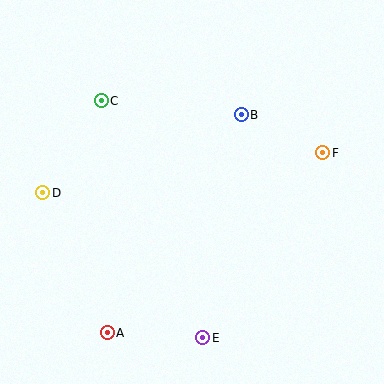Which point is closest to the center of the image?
Point B at (241, 115) is closest to the center.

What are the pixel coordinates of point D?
Point D is at (43, 193).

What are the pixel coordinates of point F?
Point F is at (323, 153).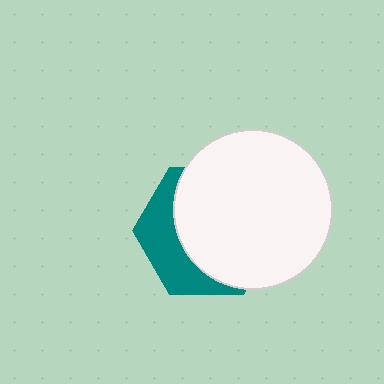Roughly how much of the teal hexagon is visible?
A small part of it is visible (roughly 34%).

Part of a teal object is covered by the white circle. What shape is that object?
It is a hexagon.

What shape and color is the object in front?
The object in front is a white circle.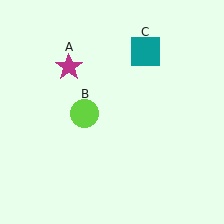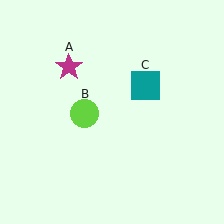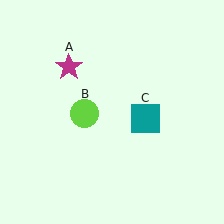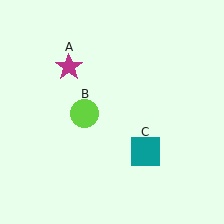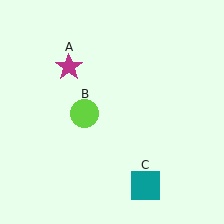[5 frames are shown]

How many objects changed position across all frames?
1 object changed position: teal square (object C).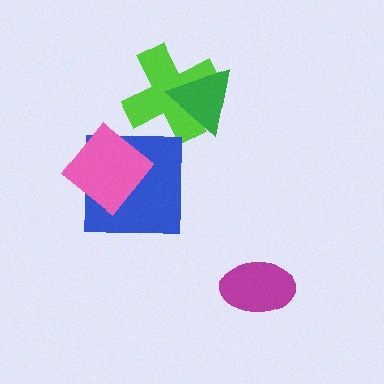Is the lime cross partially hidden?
Yes, it is partially covered by another shape.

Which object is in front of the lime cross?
The green triangle is in front of the lime cross.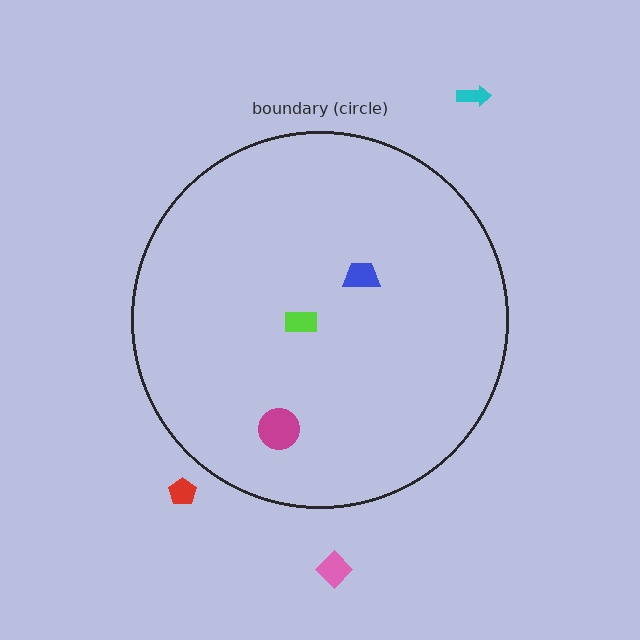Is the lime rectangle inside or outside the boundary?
Inside.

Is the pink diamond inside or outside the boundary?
Outside.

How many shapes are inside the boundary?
3 inside, 3 outside.